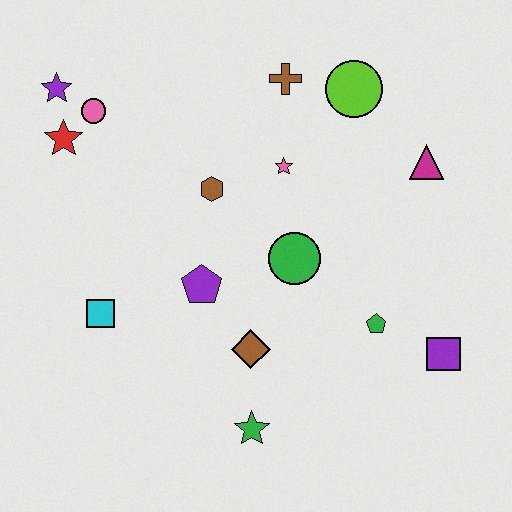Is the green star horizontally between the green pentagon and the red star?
Yes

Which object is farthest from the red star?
The purple square is farthest from the red star.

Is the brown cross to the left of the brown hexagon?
No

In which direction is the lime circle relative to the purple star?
The lime circle is to the right of the purple star.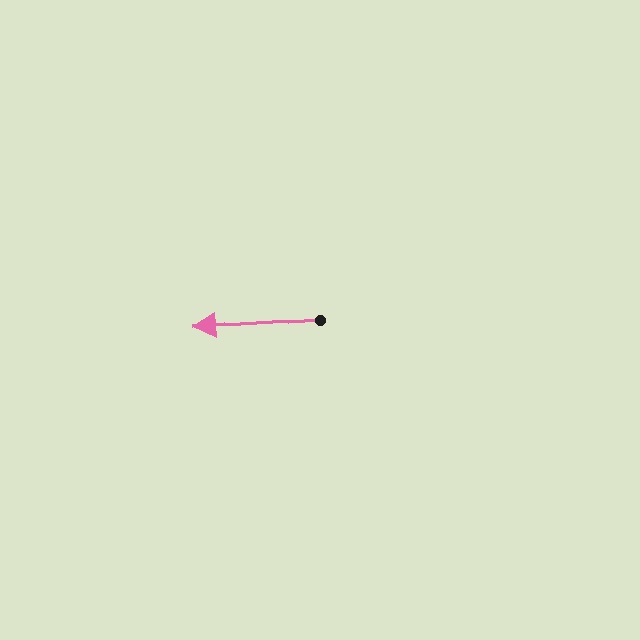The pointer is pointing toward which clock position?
Roughly 9 o'clock.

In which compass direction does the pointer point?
West.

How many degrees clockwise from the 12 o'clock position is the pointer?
Approximately 266 degrees.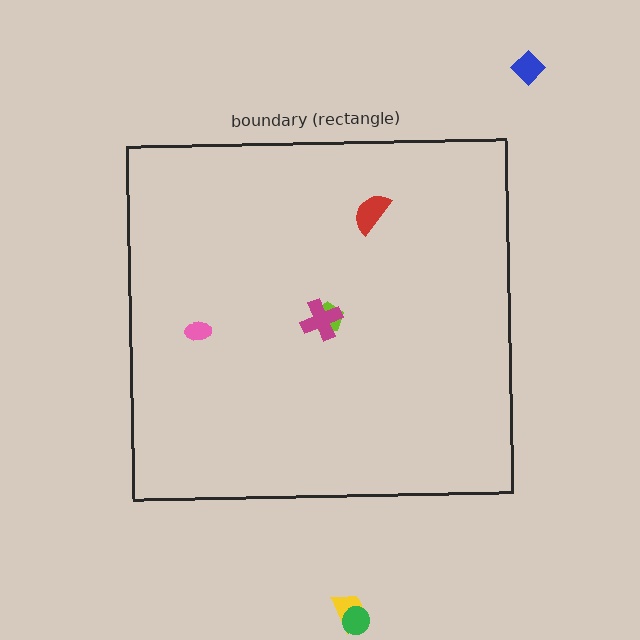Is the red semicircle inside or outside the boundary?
Inside.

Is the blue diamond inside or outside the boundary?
Outside.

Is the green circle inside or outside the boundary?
Outside.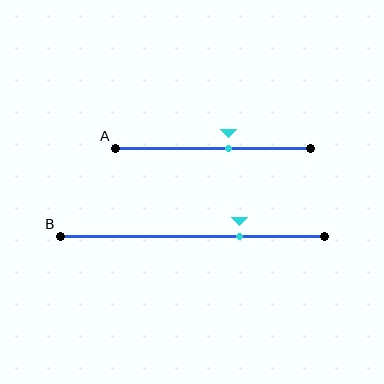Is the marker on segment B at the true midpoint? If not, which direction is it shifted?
No, the marker on segment B is shifted to the right by about 18% of the segment length.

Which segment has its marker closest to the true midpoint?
Segment A has its marker closest to the true midpoint.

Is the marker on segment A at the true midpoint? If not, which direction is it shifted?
No, the marker on segment A is shifted to the right by about 8% of the segment length.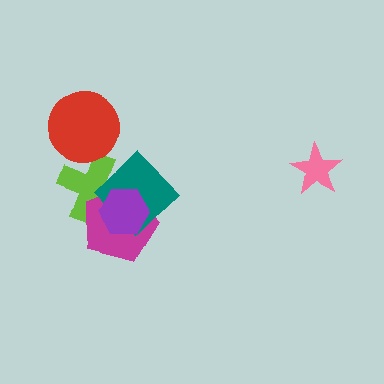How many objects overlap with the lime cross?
4 objects overlap with the lime cross.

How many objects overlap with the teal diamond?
3 objects overlap with the teal diamond.